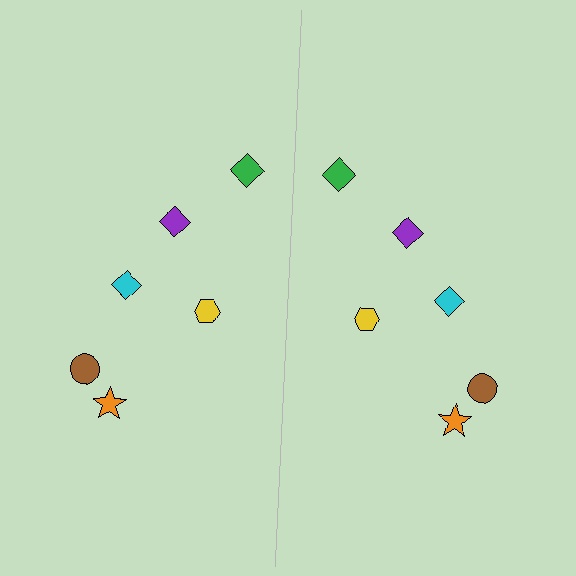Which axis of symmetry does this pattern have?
The pattern has a vertical axis of symmetry running through the center of the image.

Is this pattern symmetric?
Yes, this pattern has bilateral (reflection) symmetry.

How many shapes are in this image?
There are 12 shapes in this image.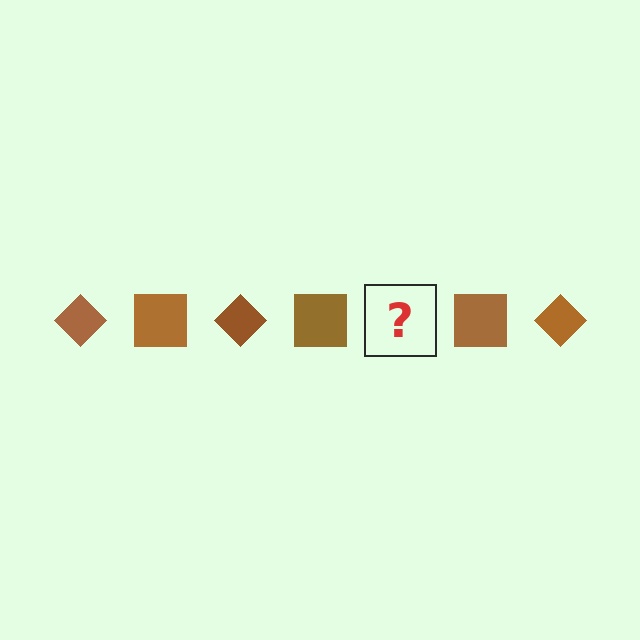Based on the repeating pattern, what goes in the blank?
The blank should be a brown diamond.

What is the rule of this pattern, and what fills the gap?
The rule is that the pattern cycles through diamond, square shapes in brown. The gap should be filled with a brown diamond.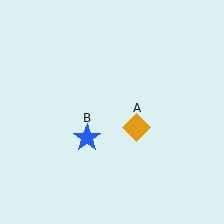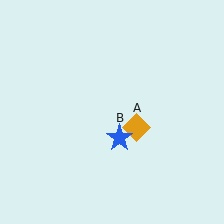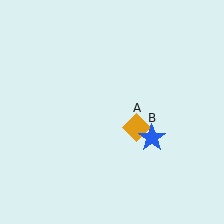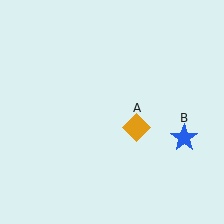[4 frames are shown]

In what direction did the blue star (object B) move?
The blue star (object B) moved right.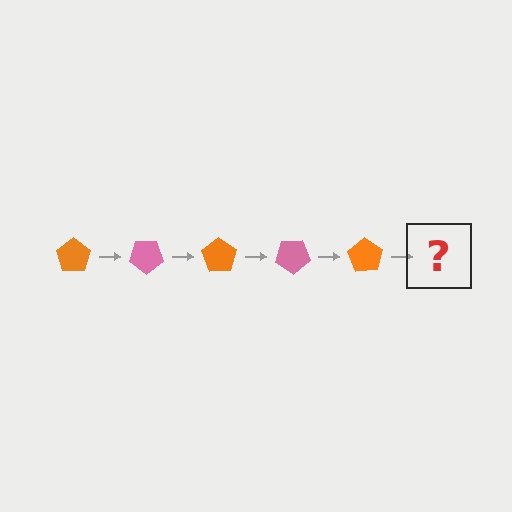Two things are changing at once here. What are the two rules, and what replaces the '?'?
The two rules are that it rotates 35 degrees each step and the color cycles through orange and pink. The '?' should be a pink pentagon, rotated 175 degrees from the start.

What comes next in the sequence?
The next element should be a pink pentagon, rotated 175 degrees from the start.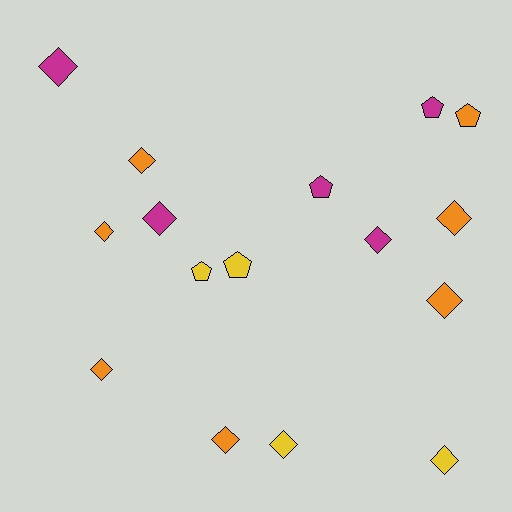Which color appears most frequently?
Orange, with 7 objects.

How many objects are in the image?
There are 16 objects.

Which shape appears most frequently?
Diamond, with 11 objects.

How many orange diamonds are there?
There are 6 orange diamonds.